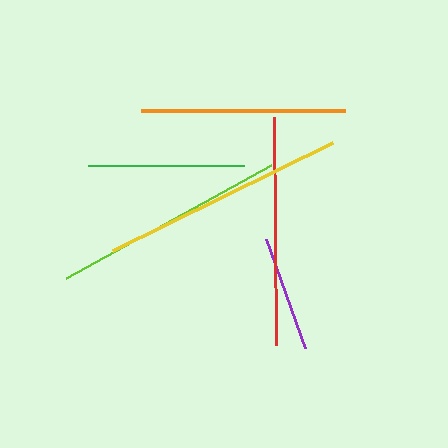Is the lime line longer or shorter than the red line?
The lime line is longer than the red line.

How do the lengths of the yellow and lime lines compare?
The yellow and lime lines are approximately the same length.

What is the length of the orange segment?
The orange segment is approximately 205 pixels long.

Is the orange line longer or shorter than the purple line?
The orange line is longer than the purple line.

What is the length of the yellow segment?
The yellow segment is approximately 245 pixels long.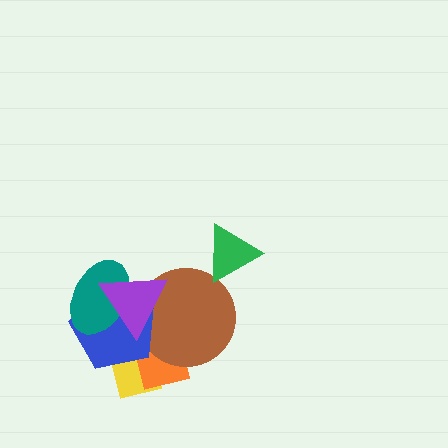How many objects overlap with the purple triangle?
3 objects overlap with the purple triangle.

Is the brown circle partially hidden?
Yes, it is partially covered by another shape.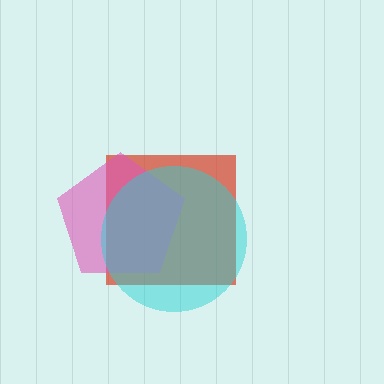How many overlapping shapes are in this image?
There are 3 overlapping shapes in the image.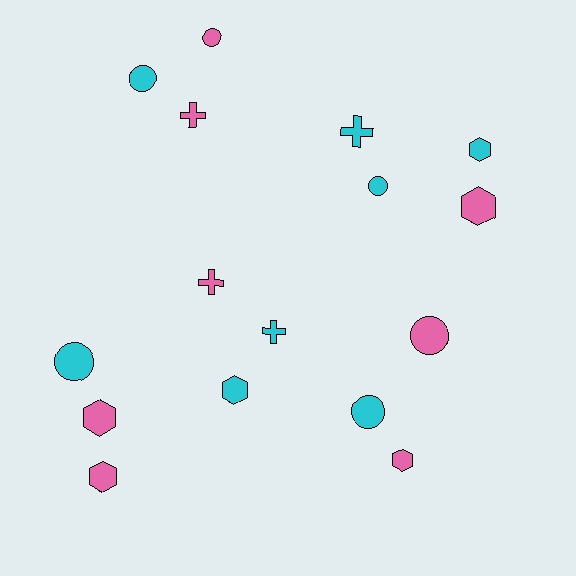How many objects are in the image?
There are 16 objects.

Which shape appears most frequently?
Circle, with 6 objects.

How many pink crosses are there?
There are 2 pink crosses.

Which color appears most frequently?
Pink, with 8 objects.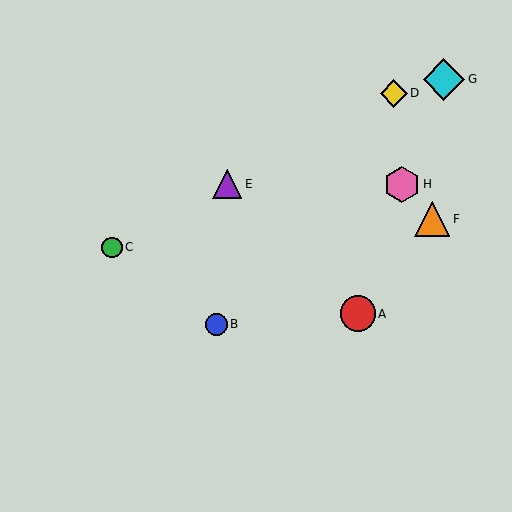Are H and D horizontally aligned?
No, H is at y≈184 and D is at y≈93.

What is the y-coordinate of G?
Object G is at y≈79.